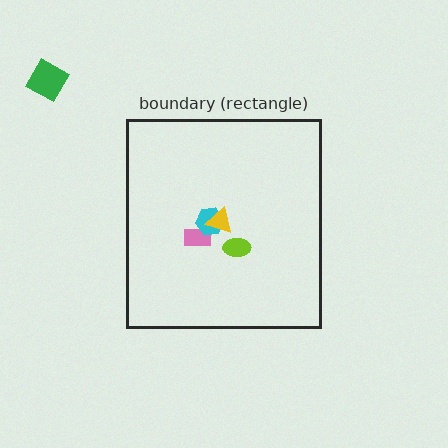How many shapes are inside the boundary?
4 inside, 1 outside.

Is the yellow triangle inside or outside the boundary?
Inside.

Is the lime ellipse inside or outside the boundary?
Inside.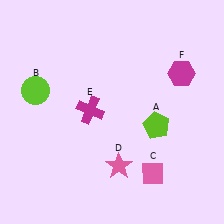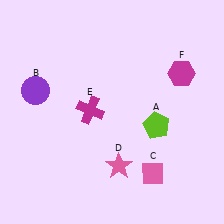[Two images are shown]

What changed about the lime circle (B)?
In Image 1, B is lime. In Image 2, it changed to purple.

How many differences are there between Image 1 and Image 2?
There is 1 difference between the two images.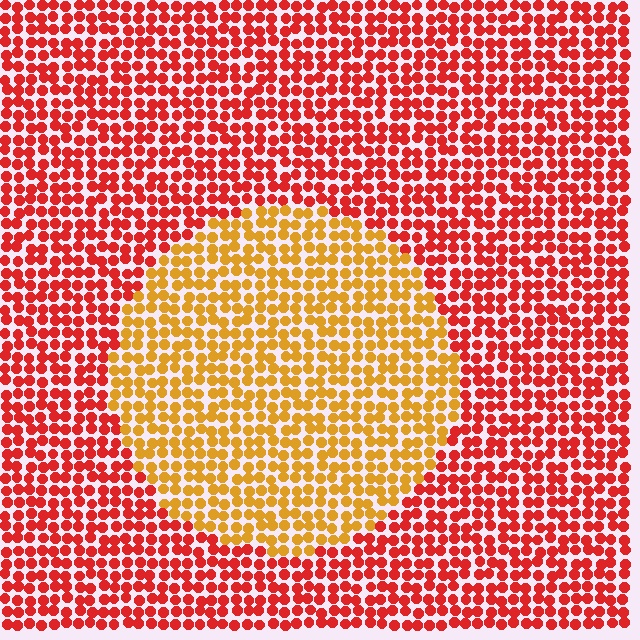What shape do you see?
I see a circle.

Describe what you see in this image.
The image is filled with small red elements in a uniform arrangement. A circle-shaped region is visible where the elements are tinted to a slightly different hue, forming a subtle color boundary.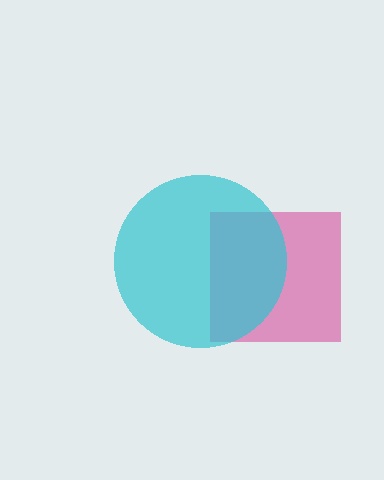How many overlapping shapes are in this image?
There are 2 overlapping shapes in the image.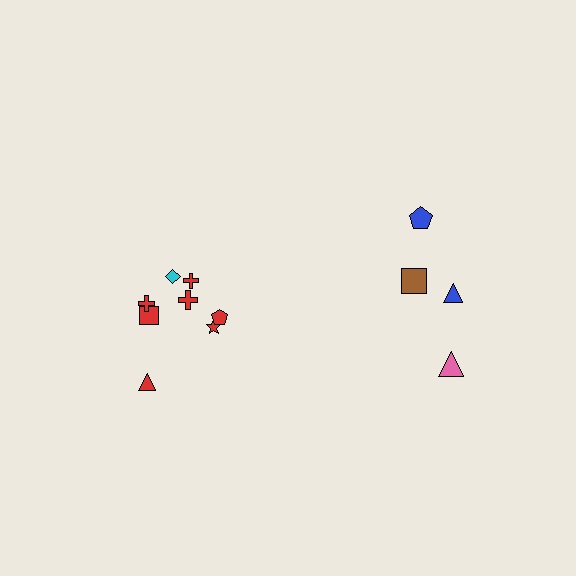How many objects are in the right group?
There are 4 objects.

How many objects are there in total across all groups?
There are 12 objects.